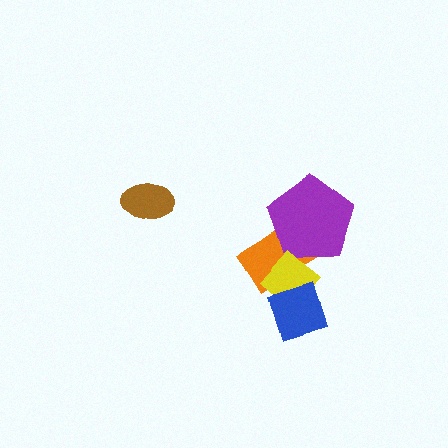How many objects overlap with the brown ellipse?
0 objects overlap with the brown ellipse.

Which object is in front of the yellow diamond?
The blue diamond is in front of the yellow diamond.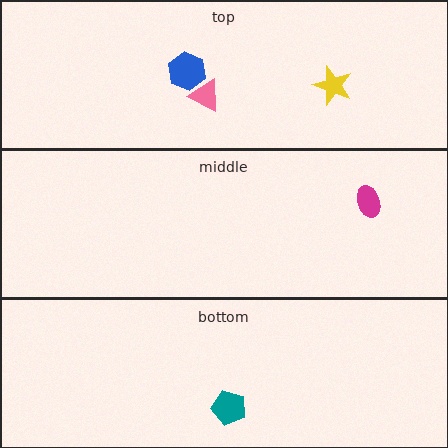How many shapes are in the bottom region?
1.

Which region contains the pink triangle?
The top region.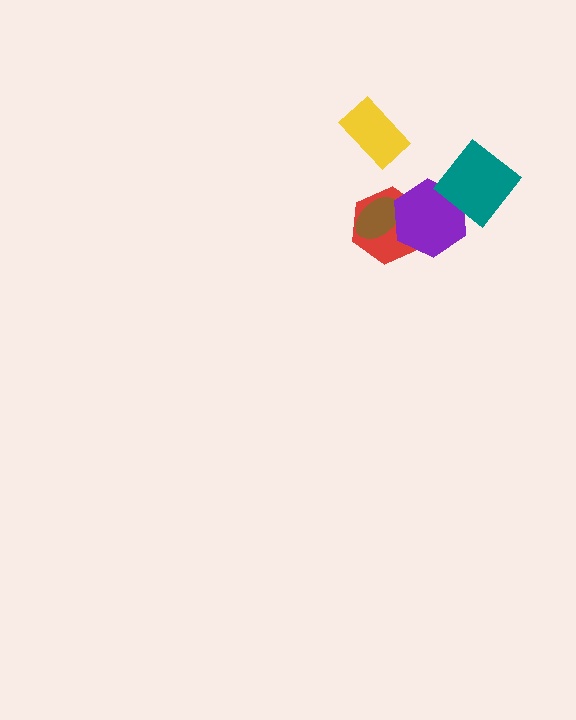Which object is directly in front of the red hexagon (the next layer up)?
The brown ellipse is directly in front of the red hexagon.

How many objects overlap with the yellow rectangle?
0 objects overlap with the yellow rectangle.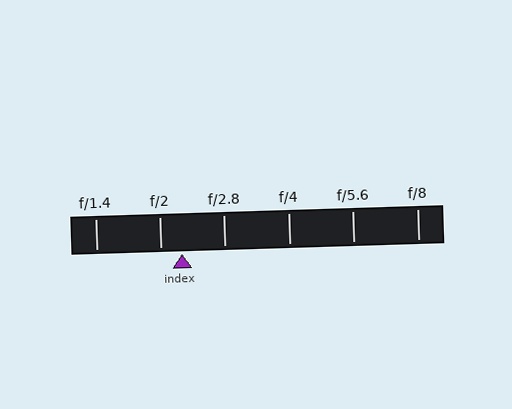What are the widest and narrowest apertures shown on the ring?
The widest aperture shown is f/1.4 and the narrowest is f/8.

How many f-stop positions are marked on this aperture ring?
There are 6 f-stop positions marked.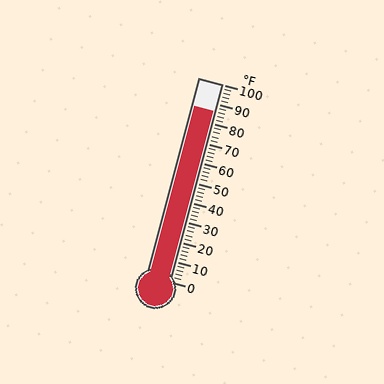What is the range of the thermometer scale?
The thermometer scale ranges from 0°F to 100°F.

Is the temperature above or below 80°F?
The temperature is above 80°F.